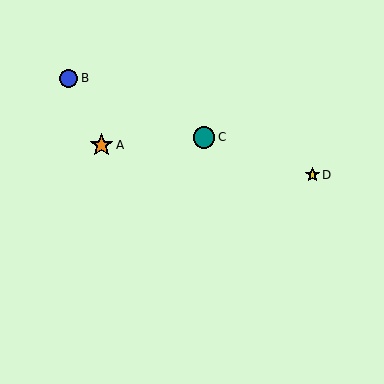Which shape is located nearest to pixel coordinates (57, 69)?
The blue circle (labeled B) at (69, 78) is nearest to that location.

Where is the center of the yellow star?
The center of the yellow star is at (312, 175).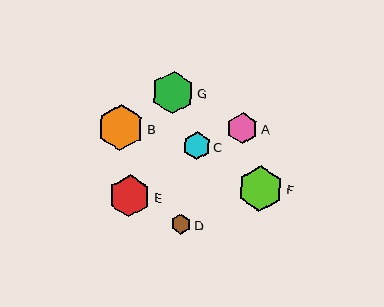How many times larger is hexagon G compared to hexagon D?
Hexagon G is approximately 2.1 times the size of hexagon D.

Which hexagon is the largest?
Hexagon B is the largest with a size of approximately 46 pixels.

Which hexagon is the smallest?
Hexagon D is the smallest with a size of approximately 20 pixels.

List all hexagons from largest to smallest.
From largest to smallest: B, F, G, E, A, C, D.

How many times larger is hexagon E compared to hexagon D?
Hexagon E is approximately 2.1 times the size of hexagon D.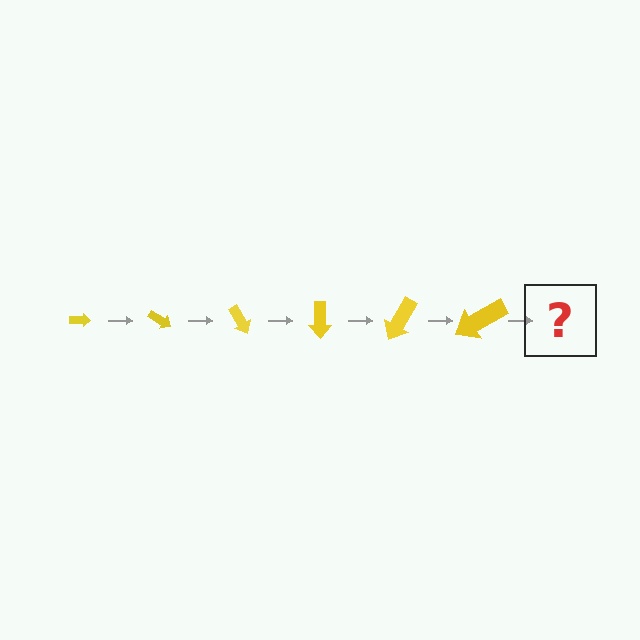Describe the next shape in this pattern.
It should be an arrow, larger than the previous one and rotated 180 degrees from the start.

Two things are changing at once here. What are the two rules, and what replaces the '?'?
The two rules are that the arrow grows larger each step and it rotates 30 degrees each step. The '?' should be an arrow, larger than the previous one and rotated 180 degrees from the start.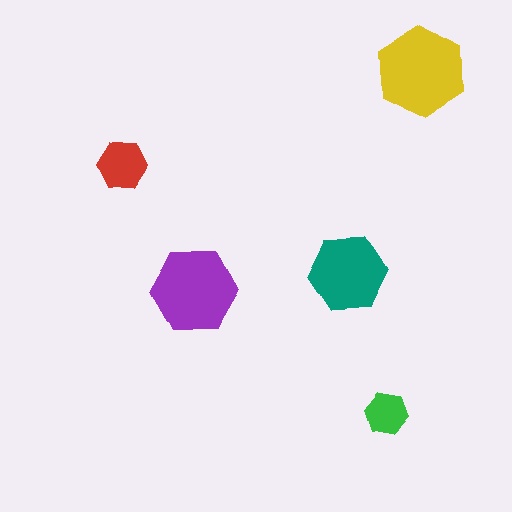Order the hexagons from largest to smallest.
the yellow one, the purple one, the teal one, the red one, the green one.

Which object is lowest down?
The green hexagon is bottommost.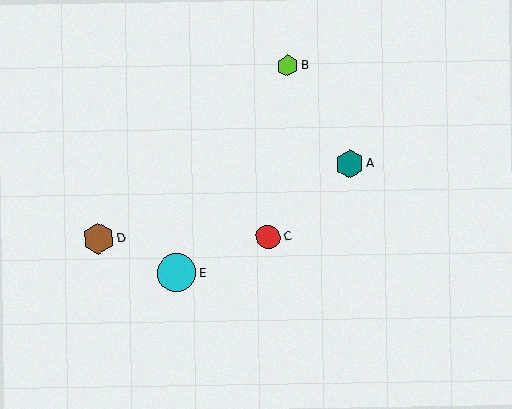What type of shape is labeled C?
Shape C is a red circle.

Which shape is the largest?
The cyan circle (labeled E) is the largest.